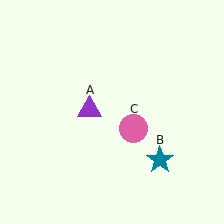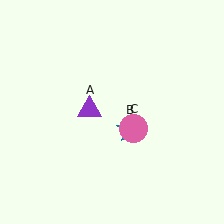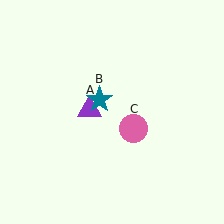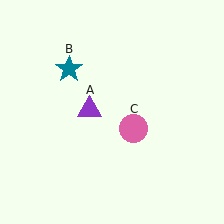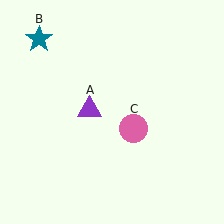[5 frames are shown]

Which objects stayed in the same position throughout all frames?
Purple triangle (object A) and pink circle (object C) remained stationary.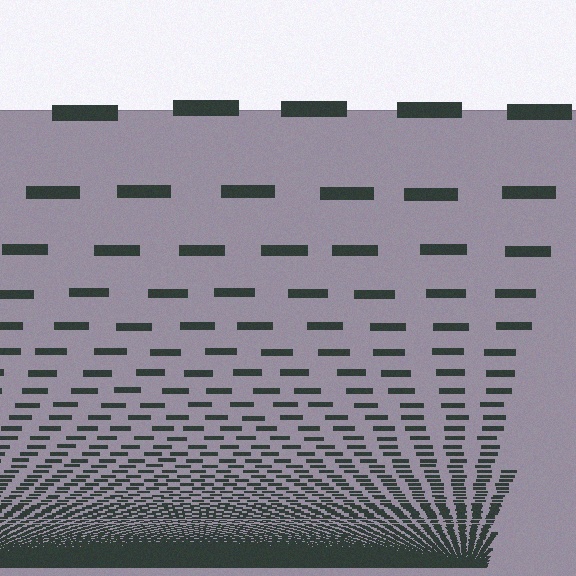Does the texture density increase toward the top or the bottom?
Density increases toward the bottom.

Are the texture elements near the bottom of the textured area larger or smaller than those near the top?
Smaller. The gradient is inverted — elements near the bottom are smaller and denser.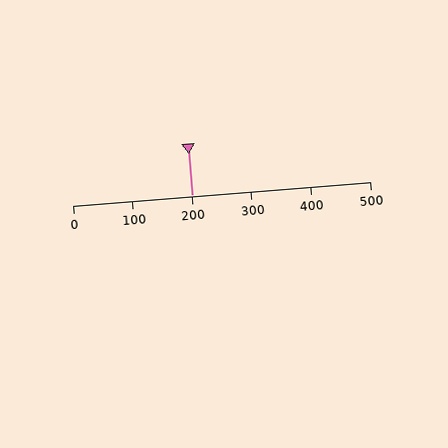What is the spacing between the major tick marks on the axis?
The major ticks are spaced 100 apart.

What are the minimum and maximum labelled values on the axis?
The axis runs from 0 to 500.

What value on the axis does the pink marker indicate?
The marker indicates approximately 200.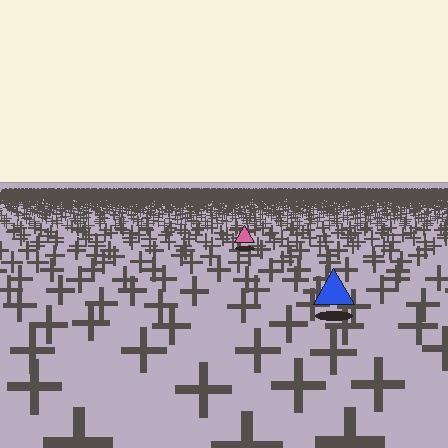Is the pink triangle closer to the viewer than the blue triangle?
No. The blue triangle is closer — you can tell from the texture gradient: the ground texture is coarser near it.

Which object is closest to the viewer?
The blue triangle is closest. The texture marks near it are larger and more spread out.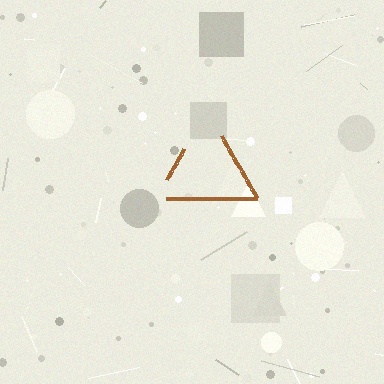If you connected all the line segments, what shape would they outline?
They would outline a triangle.